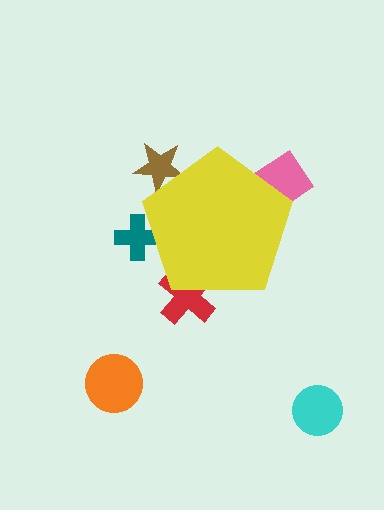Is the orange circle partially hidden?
No, the orange circle is fully visible.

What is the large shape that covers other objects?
A yellow pentagon.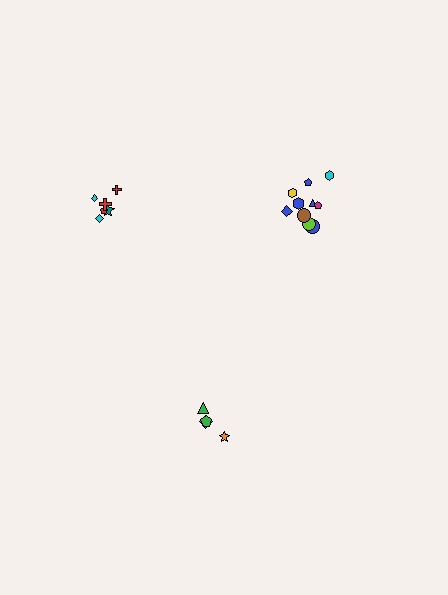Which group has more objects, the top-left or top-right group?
The top-right group.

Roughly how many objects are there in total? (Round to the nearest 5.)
Roughly 20 objects in total.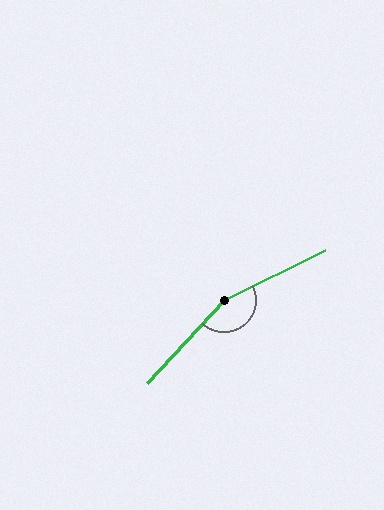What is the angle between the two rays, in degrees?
Approximately 159 degrees.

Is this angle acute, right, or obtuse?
It is obtuse.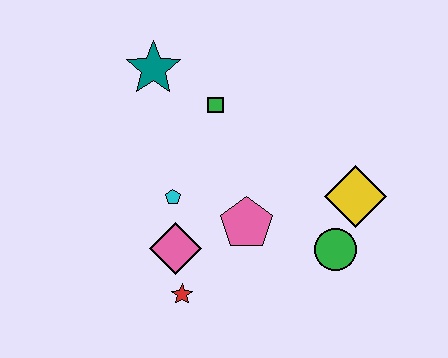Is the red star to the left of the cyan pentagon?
No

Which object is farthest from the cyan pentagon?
The yellow diamond is farthest from the cyan pentagon.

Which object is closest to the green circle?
The yellow diamond is closest to the green circle.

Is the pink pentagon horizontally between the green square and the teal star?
No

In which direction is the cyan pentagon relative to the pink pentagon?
The cyan pentagon is to the left of the pink pentagon.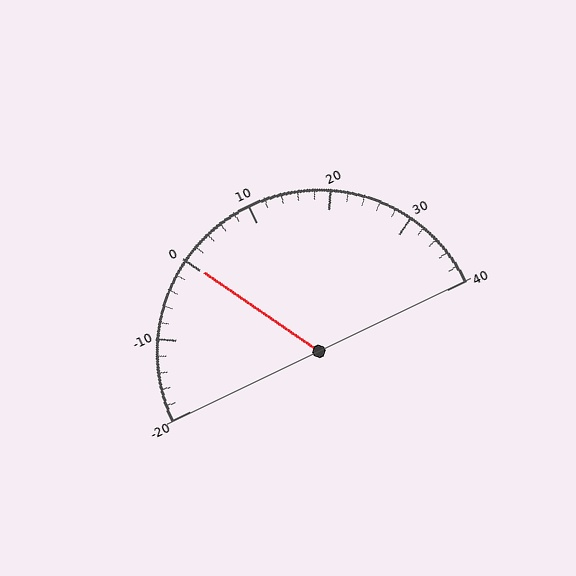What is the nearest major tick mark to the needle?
The nearest major tick mark is 0.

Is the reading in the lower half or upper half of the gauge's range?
The reading is in the lower half of the range (-20 to 40).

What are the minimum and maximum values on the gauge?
The gauge ranges from -20 to 40.